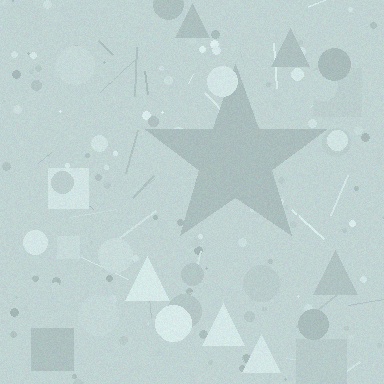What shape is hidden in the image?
A star is hidden in the image.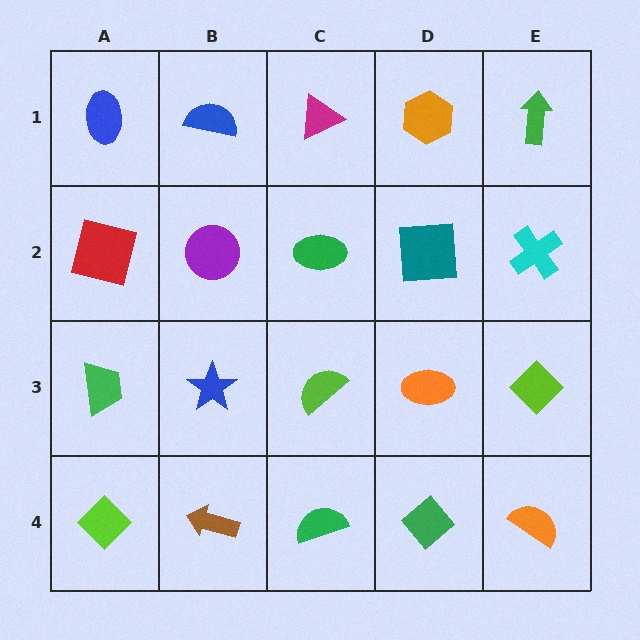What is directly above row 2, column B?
A blue semicircle.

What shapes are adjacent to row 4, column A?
A green trapezoid (row 3, column A), a brown arrow (row 4, column B).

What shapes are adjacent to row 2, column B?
A blue semicircle (row 1, column B), a blue star (row 3, column B), a red square (row 2, column A), a green ellipse (row 2, column C).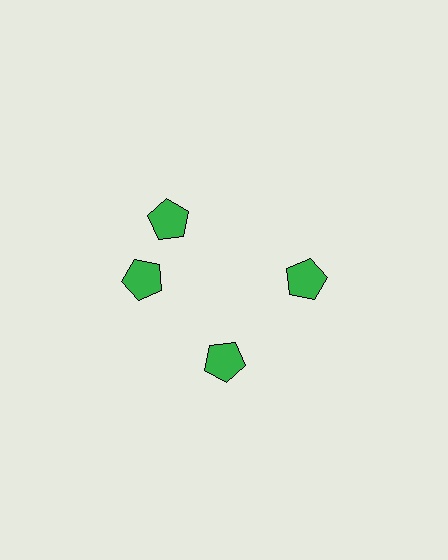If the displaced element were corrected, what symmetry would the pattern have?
It would have 4-fold rotational symmetry — the pattern would map onto itself every 90 degrees.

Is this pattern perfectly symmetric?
No. The 4 green pentagons are arranged in a ring, but one element near the 12 o'clock position is rotated out of alignment along the ring, breaking the 4-fold rotational symmetry.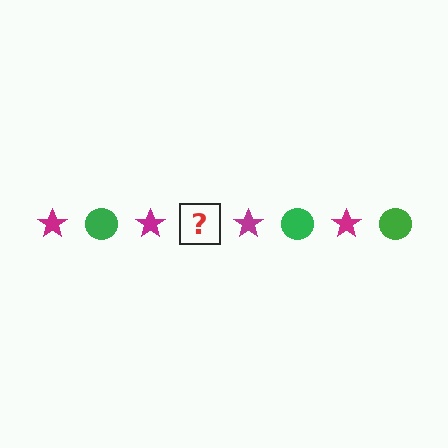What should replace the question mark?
The question mark should be replaced with a green circle.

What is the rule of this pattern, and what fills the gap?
The rule is that the pattern alternates between magenta star and green circle. The gap should be filled with a green circle.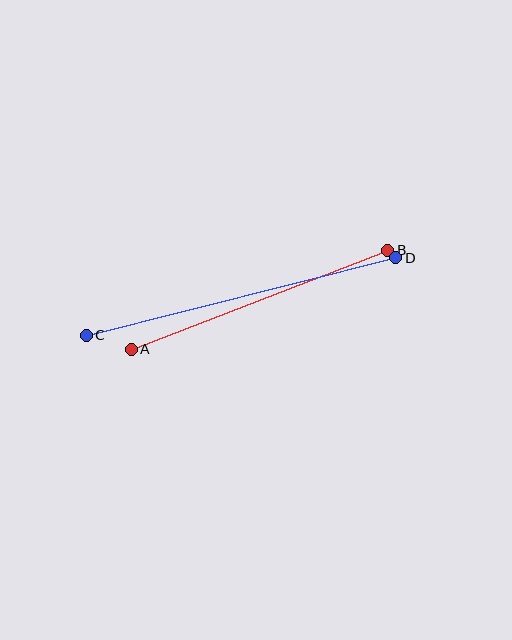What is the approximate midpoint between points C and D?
The midpoint is at approximately (241, 296) pixels.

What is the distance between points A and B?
The distance is approximately 275 pixels.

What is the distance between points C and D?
The distance is approximately 319 pixels.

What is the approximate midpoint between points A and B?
The midpoint is at approximately (259, 300) pixels.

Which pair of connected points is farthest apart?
Points C and D are farthest apart.